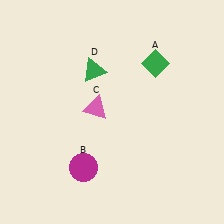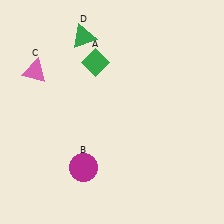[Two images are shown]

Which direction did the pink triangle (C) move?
The pink triangle (C) moved left.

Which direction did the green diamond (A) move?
The green diamond (A) moved left.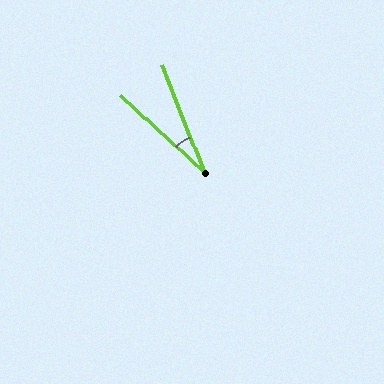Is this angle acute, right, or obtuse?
It is acute.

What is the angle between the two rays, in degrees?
Approximately 25 degrees.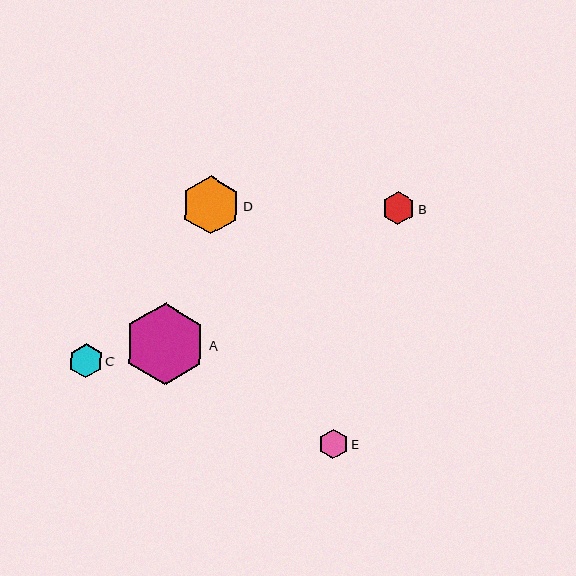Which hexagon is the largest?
Hexagon A is the largest with a size of approximately 82 pixels.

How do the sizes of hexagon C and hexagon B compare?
Hexagon C and hexagon B are approximately the same size.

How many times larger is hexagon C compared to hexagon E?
Hexagon C is approximately 1.2 times the size of hexagon E.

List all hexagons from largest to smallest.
From largest to smallest: A, D, C, B, E.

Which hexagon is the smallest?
Hexagon E is the smallest with a size of approximately 29 pixels.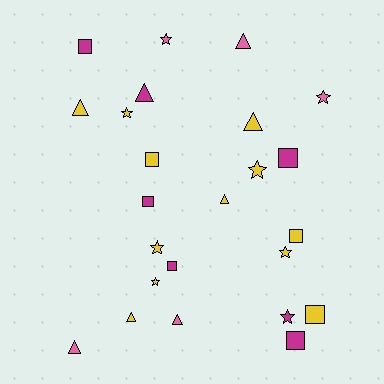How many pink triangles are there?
There are 3 pink triangles.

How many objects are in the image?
There are 24 objects.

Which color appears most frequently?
Yellow, with 12 objects.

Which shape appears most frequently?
Star, with 8 objects.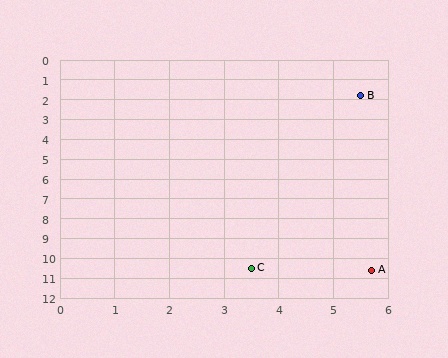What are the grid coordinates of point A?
Point A is at approximately (5.7, 10.6).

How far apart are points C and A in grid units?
Points C and A are about 2.2 grid units apart.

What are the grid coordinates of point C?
Point C is at approximately (3.5, 10.5).